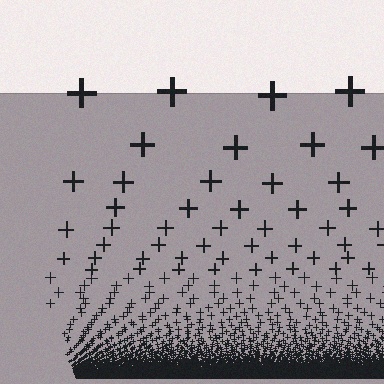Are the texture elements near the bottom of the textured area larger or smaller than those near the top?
Smaller. The gradient is inverted — elements near the bottom are smaller and denser.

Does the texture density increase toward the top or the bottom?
Density increases toward the bottom.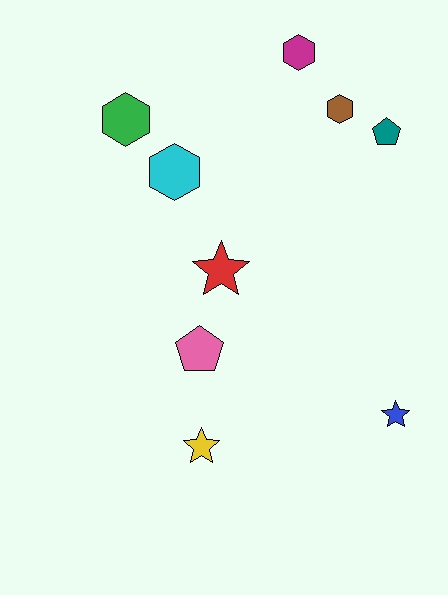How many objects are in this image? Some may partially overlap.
There are 9 objects.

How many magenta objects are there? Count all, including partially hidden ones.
There is 1 magenta object.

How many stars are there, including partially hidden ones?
There are 3 stars.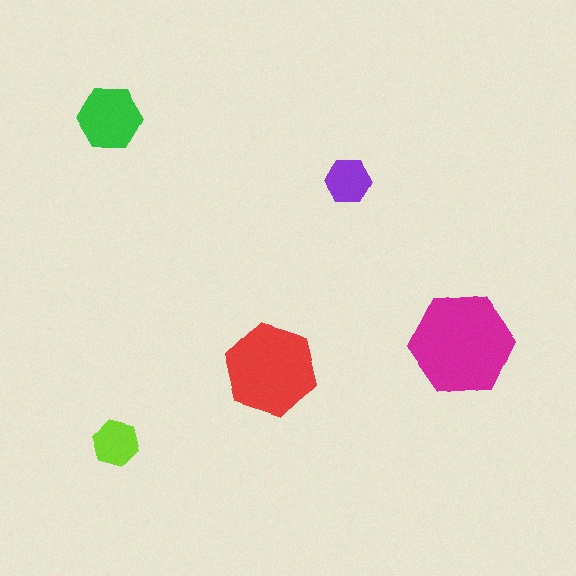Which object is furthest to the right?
The magenta hexagon is rightmost.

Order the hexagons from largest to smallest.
the magenta one, the red one, the green one, the lime one, the purple one.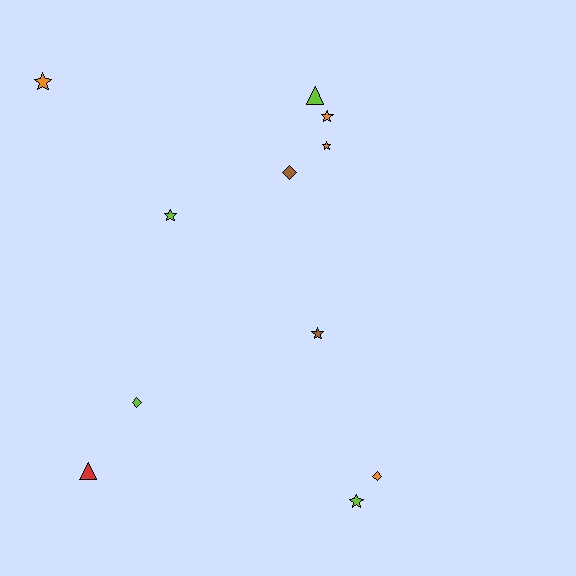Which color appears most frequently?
Lime, with 4 objects.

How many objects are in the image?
There are 11 objects.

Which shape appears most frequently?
Star, with 6 objects.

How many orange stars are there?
There are 3 orange stars.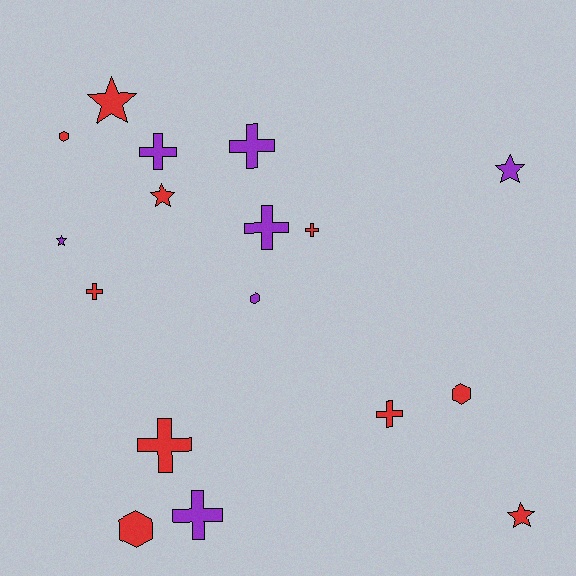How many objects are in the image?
There are 17 objects.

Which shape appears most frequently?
Cross, with 8 objects.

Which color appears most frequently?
Red, with 10 objects.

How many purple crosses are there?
There are 4 purple crosses.